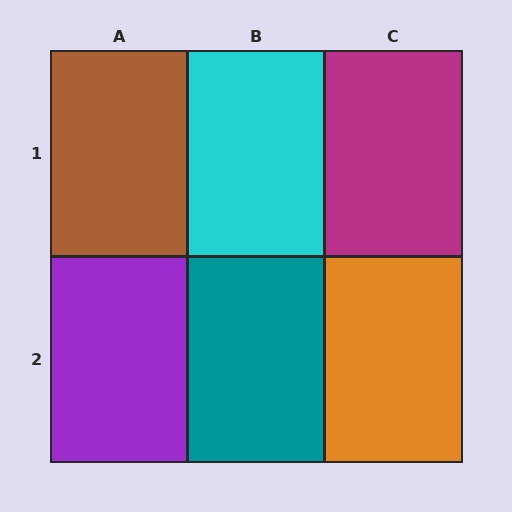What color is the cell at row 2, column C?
Orange.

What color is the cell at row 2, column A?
Purple.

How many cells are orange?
1 cell is orange.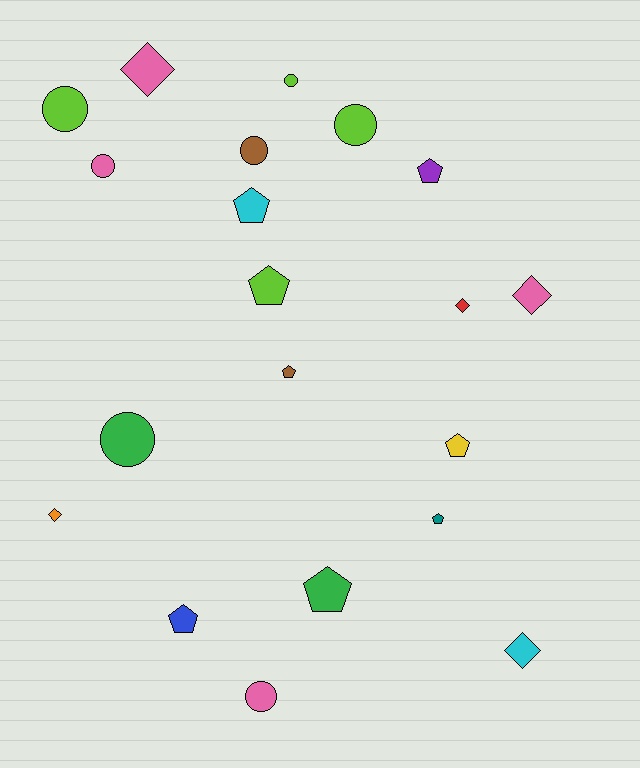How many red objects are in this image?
There is 1 red object.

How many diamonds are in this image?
There are 5 diamonds.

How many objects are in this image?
There are 20 objects.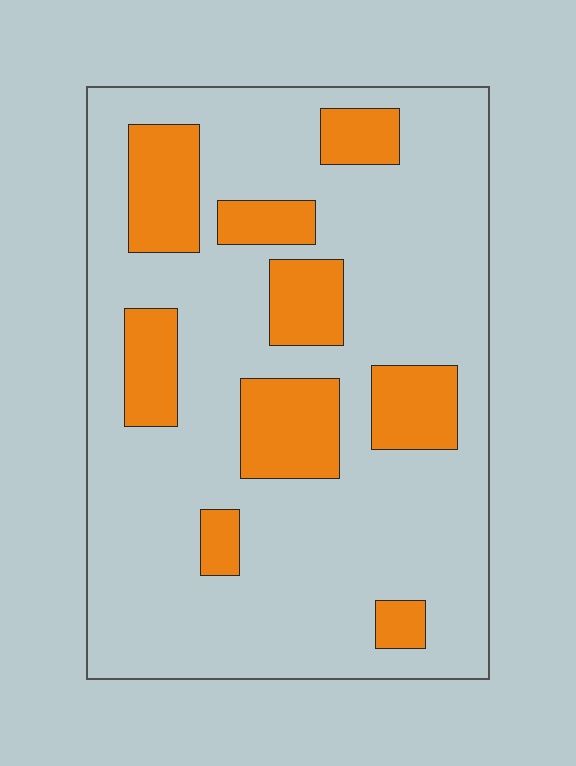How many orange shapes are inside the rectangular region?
9.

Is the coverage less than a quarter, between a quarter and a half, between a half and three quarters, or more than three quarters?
Less than a quarter.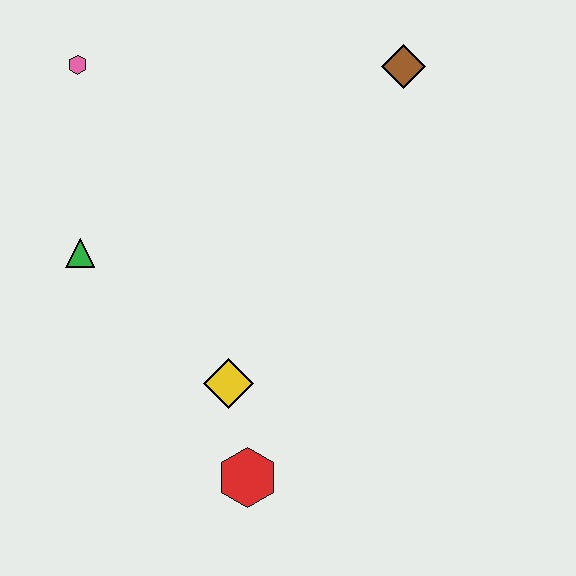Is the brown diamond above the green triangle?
Yes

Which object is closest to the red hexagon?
The yellow diamond is closest to the red hexagon.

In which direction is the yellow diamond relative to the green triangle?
The yellow diamond is to the right of the green triangle.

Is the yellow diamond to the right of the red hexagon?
No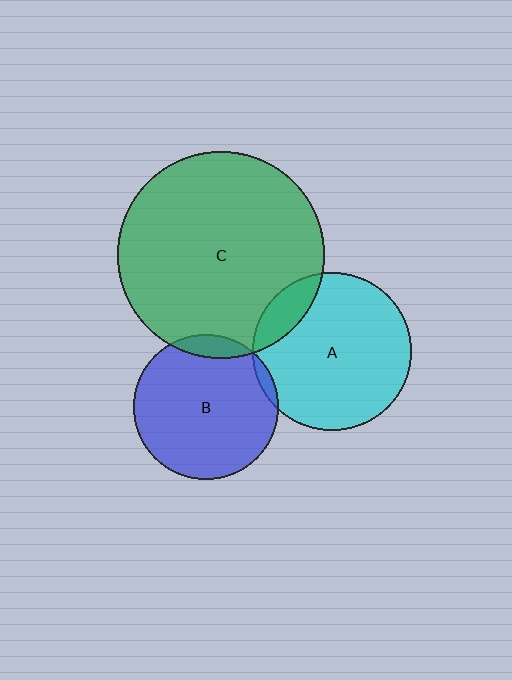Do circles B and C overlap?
Yes.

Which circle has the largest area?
Circle C (green).